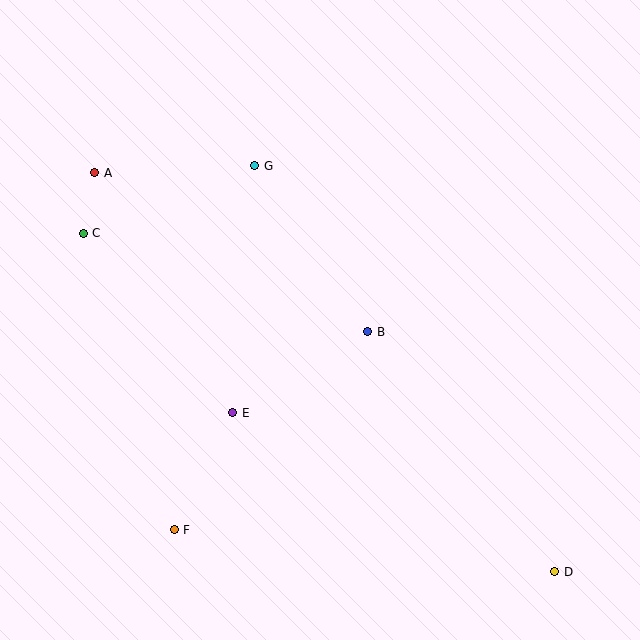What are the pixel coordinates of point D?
Point D is at (555, 572).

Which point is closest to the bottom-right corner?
Point D is closest to the bottom-right corner.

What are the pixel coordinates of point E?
Point E is at (233, 413).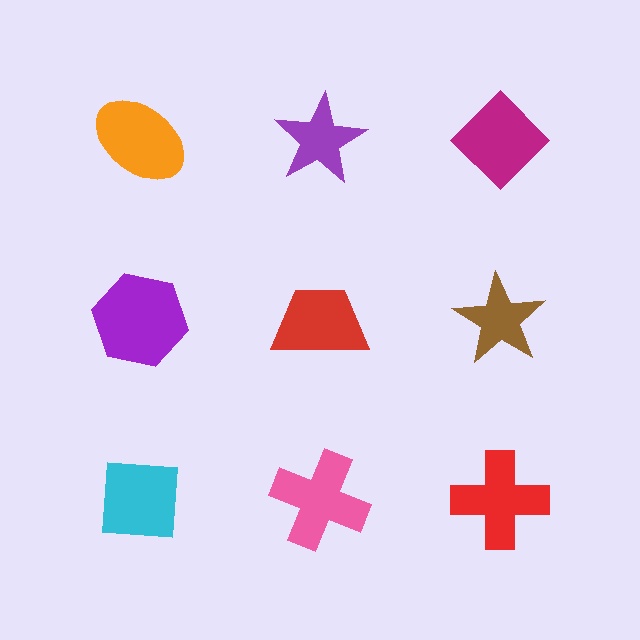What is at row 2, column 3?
A brown star.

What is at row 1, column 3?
A magenta diamond.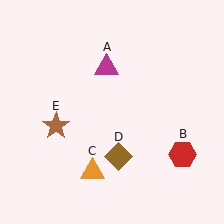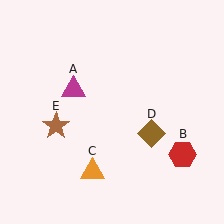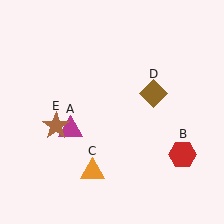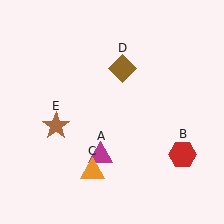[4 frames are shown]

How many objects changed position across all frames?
2 objects changed position: magenta triangle (object A), brown diamond (object D).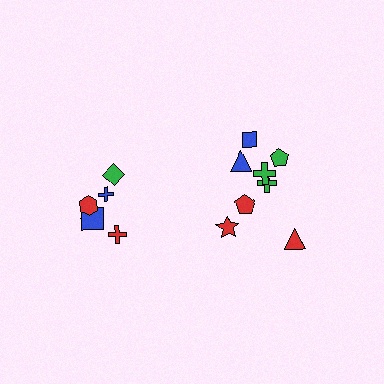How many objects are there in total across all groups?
There are 14 objects.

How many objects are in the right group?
There are 8 objects.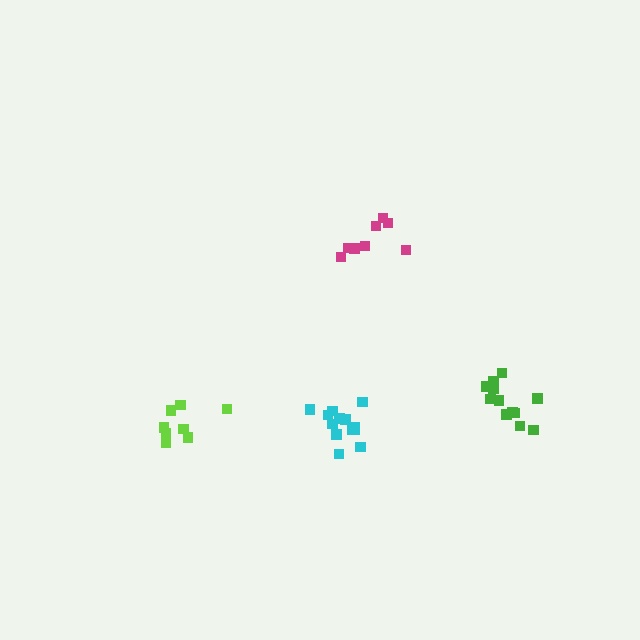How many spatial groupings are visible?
There are 4 spatial groupings.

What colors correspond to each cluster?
The clusters are colored: magenta, cyan, green, lime.